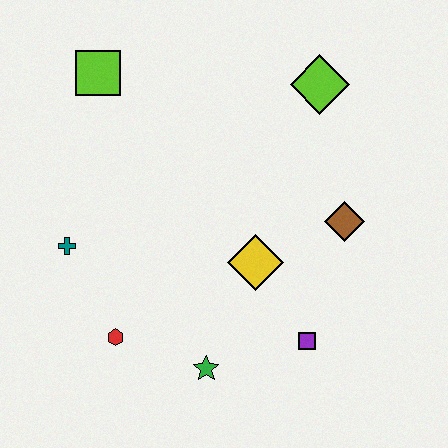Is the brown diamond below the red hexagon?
No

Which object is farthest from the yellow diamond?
The lime square is farthest from the yellow diamond.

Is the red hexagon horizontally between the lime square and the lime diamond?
Yes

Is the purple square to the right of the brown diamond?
No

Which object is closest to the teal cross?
The red hexagon is closest to the teal cross.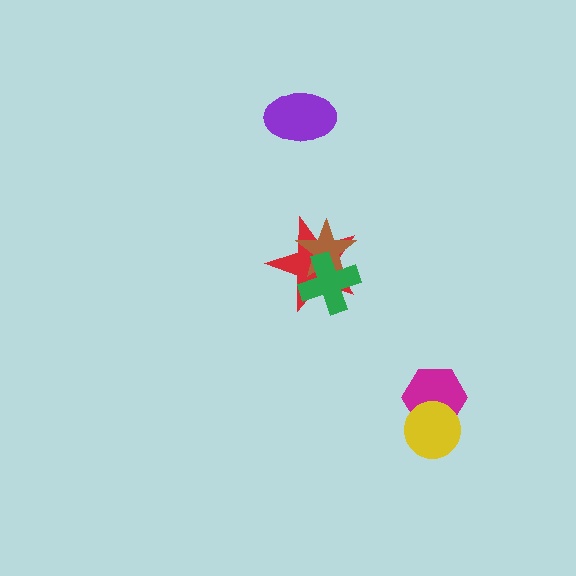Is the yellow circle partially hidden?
No, no other shape covers it.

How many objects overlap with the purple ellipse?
0 objects overlap with the purple ellipse.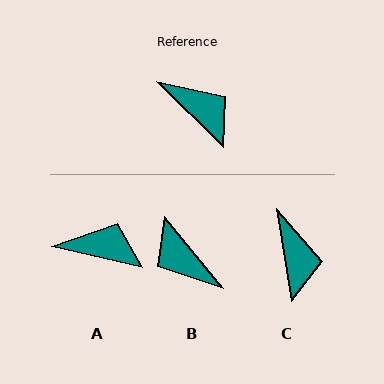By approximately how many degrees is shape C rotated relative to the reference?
Approximately 36 degrees clockwise.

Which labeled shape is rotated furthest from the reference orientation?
B, about 174 degrees away.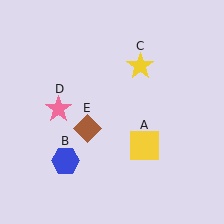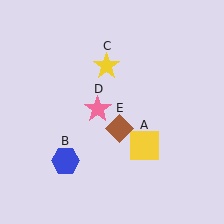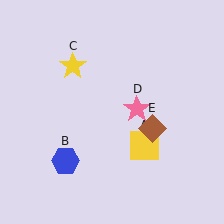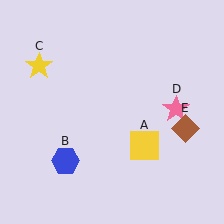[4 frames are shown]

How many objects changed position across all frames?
3 objects changed position: yellow star (object C), pink star (object D), brown diamond (object E).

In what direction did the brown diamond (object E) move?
The brown diamond (object E) moved right.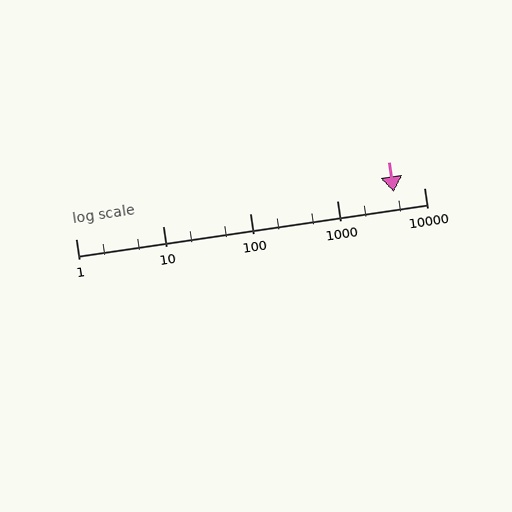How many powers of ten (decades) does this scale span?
The scale spans 4 decades, from 1 to 10000.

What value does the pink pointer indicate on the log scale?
The pointer indicates approximately 4500.